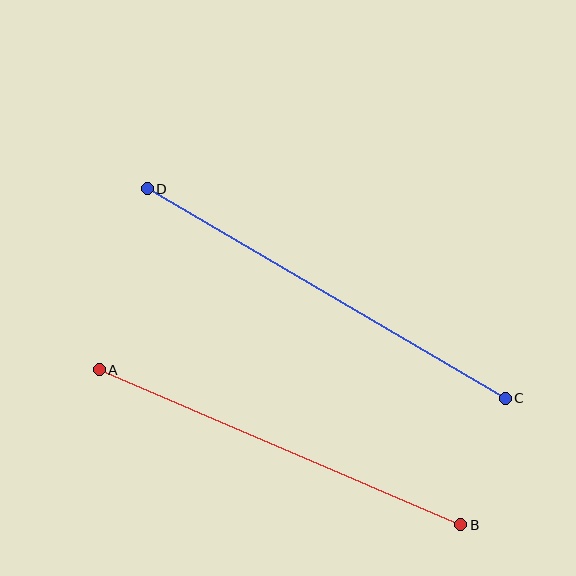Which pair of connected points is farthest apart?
Points C and D are farthest apart.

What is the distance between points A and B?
The distance is approximately 393 pixels.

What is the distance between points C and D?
The distance is approximately 415 pixels.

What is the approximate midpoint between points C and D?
The midpoint is at approximately (326, 294) pixels.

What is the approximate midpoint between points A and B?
The midpoint is at approximately (280, 447) pixels.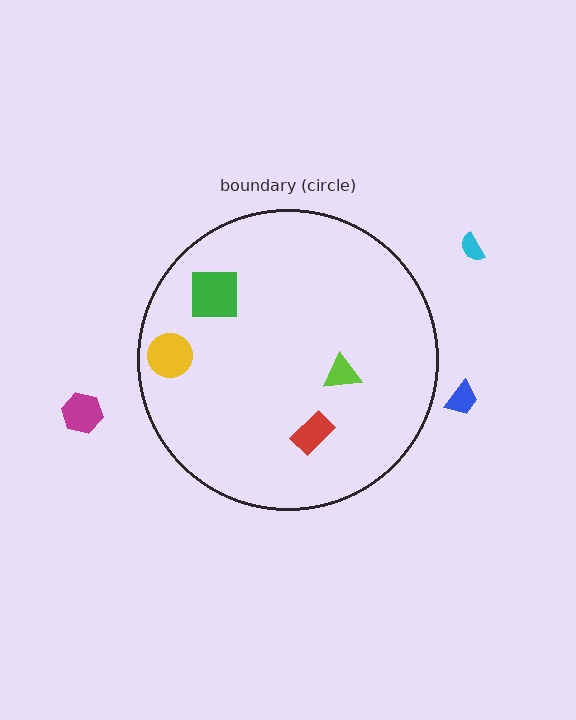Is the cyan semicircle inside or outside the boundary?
Outside.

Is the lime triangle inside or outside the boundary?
Inside.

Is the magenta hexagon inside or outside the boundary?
Outside.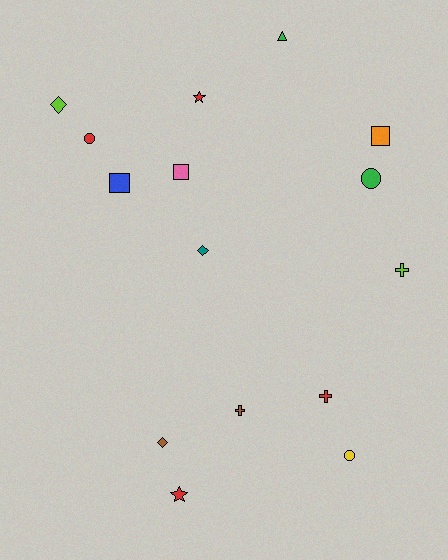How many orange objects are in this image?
There is 1 orange object.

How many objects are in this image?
There are 15 objects.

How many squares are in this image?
There are 3 squares.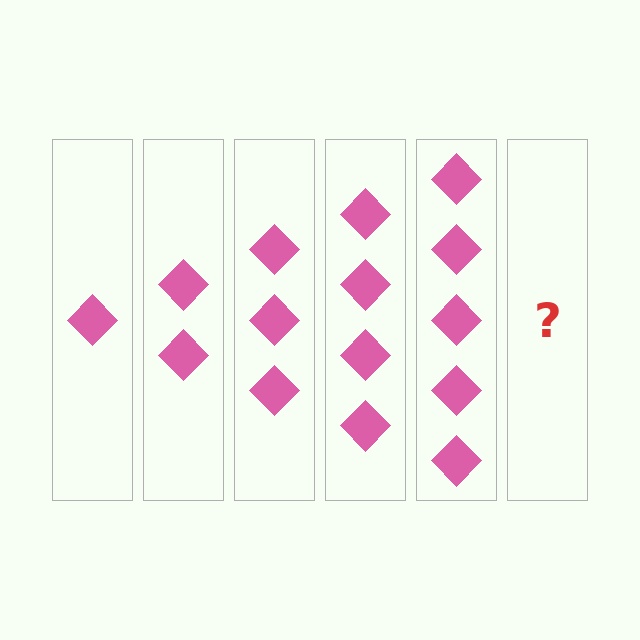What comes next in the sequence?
The next element should be 6 diamonds.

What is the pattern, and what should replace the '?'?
The pattern is that each step adds one more diamond. The '?' should be 6 diamonds.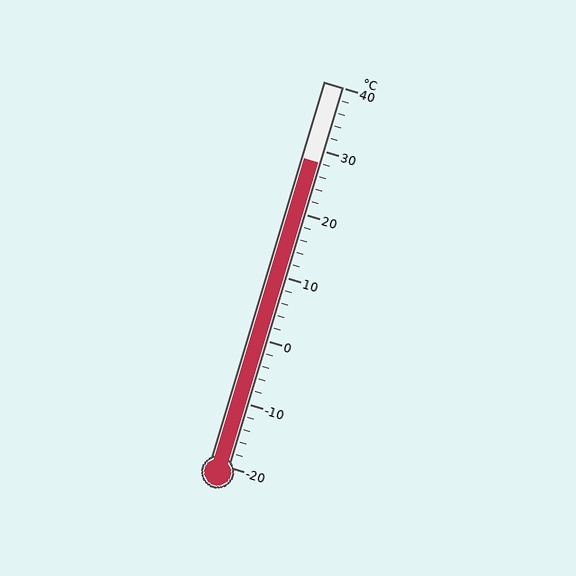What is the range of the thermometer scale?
The thermometer scale ranges from -20°C to 40°C.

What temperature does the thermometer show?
The thermometer shows approximately 28°C.